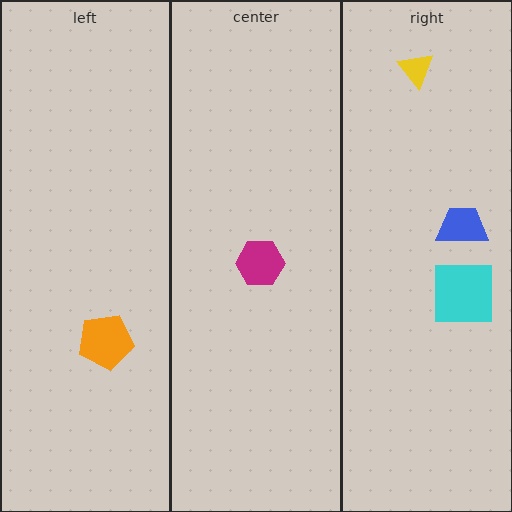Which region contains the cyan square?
The right region.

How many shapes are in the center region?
1.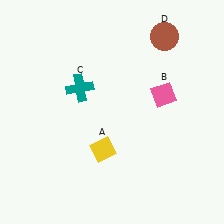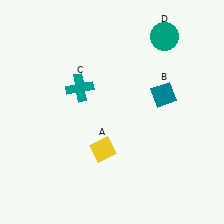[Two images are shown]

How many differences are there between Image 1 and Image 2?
There are 2 differences between the two images.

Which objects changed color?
B changed from pink to teal. D changed from brown to teal.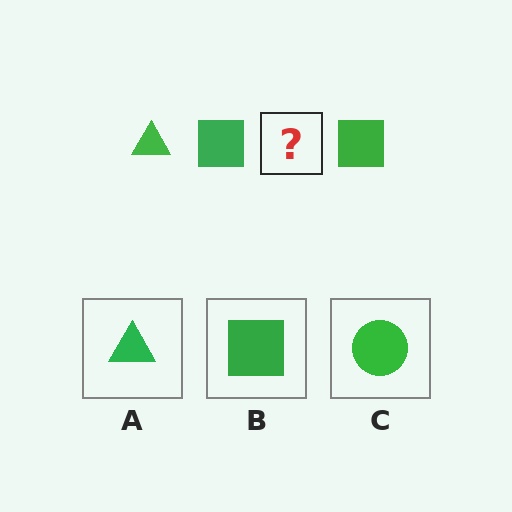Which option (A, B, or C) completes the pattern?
A.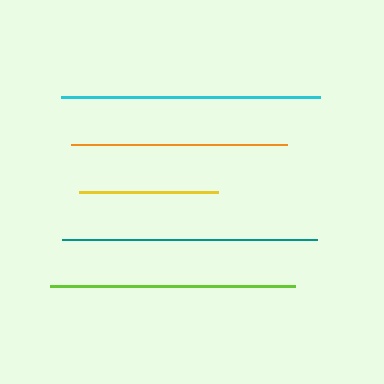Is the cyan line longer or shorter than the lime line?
The cyan line is longer than the lime line.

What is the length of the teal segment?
The teal segment is approximately 255 pixels long.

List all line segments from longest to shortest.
From longest to shortest: cyan, teal, lime, orange, yellow.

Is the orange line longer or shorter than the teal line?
The teal line is longer than the orange line.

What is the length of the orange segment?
The orange segment is approximately 215 pixels long.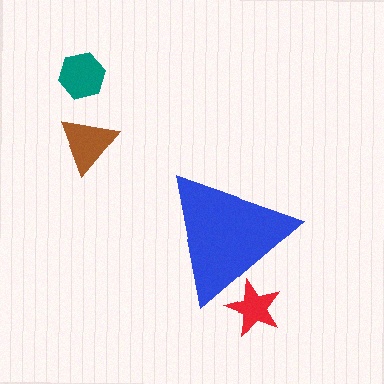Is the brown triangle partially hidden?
No, the brown triangle is fully visible.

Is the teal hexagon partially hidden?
No, the teal hexagon is fully visible.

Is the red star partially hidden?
Yes, the red star is partially hidden behind the blue triangle.